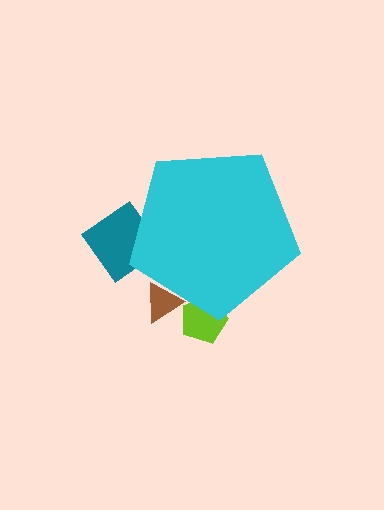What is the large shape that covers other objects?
A cyan pentagon.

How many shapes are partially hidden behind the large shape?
3 shapes are partially hidden.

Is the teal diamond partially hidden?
Yes, the teal diamond is partially hidden behind the cyan pentagon.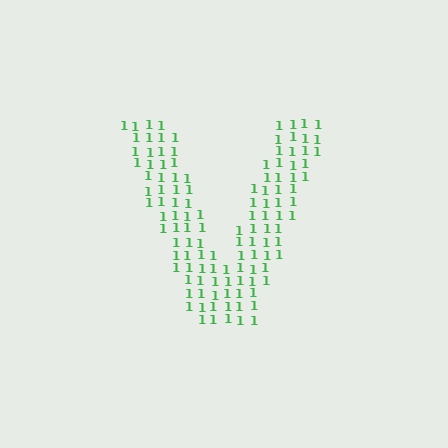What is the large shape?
The large shape is the letter V.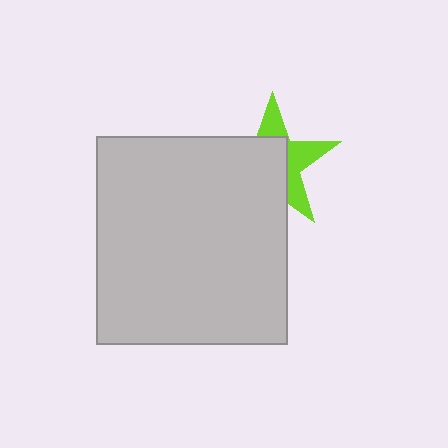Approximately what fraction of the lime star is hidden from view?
Roughly 60% of the lime star is hidden behind the light gray rectangle.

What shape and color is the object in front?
The object in front is a light gray rectangle.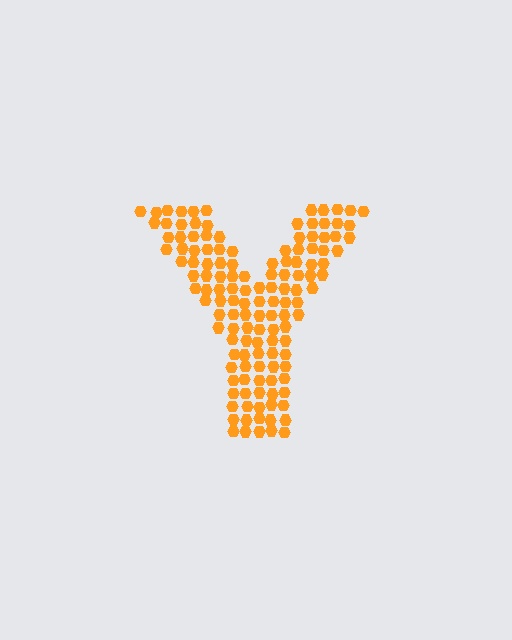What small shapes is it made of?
It is made of small hexagons.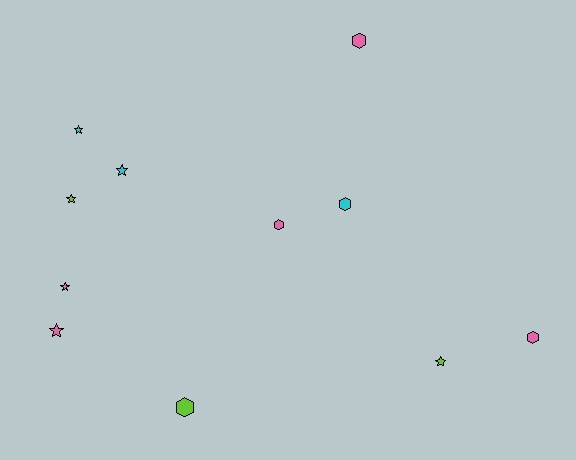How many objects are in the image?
There are 11 objects.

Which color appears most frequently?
Pink, with 5 objects.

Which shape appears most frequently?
Star, with 6 objects.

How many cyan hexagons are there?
There is 1 cyan hexagon.